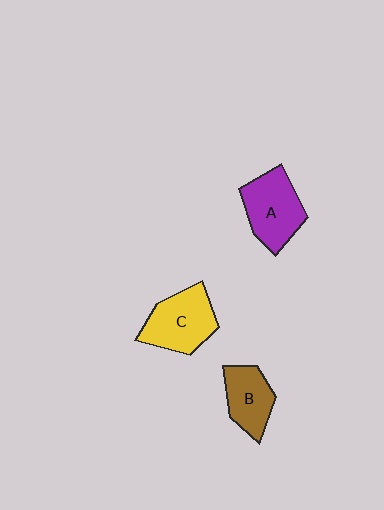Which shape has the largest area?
Shape C (yellow).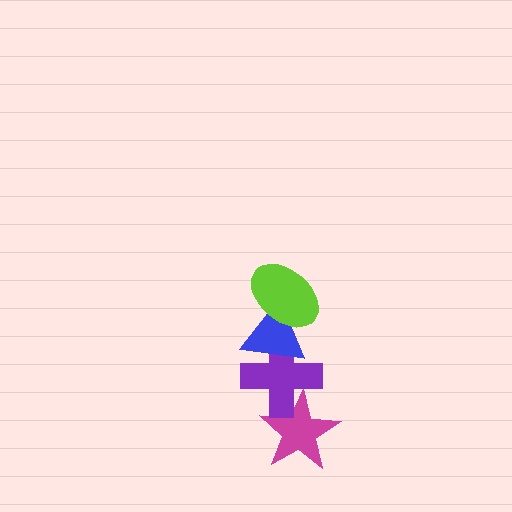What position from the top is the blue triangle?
The blue triangle is 2nd from the top.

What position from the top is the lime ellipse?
The lime ellipse is 1st from the top.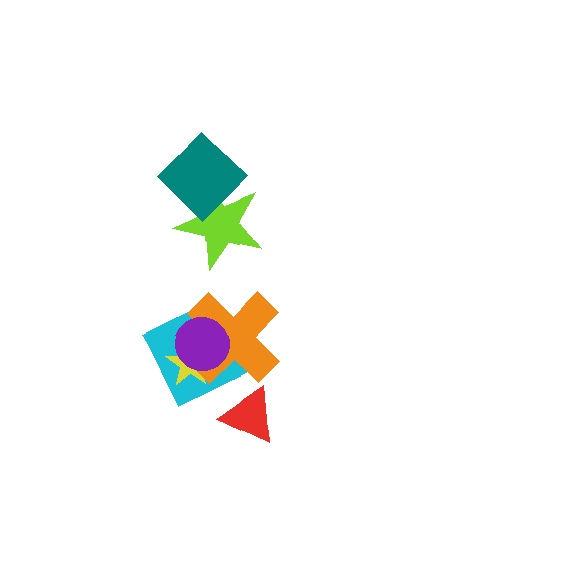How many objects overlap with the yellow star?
3 objects overlap with the yellow star.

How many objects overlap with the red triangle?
0 objects overlap with the red triangle.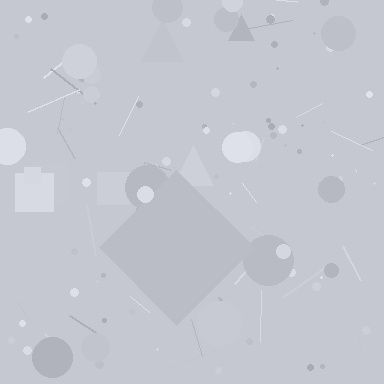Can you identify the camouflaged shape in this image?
The camouflaged shape is a diamond.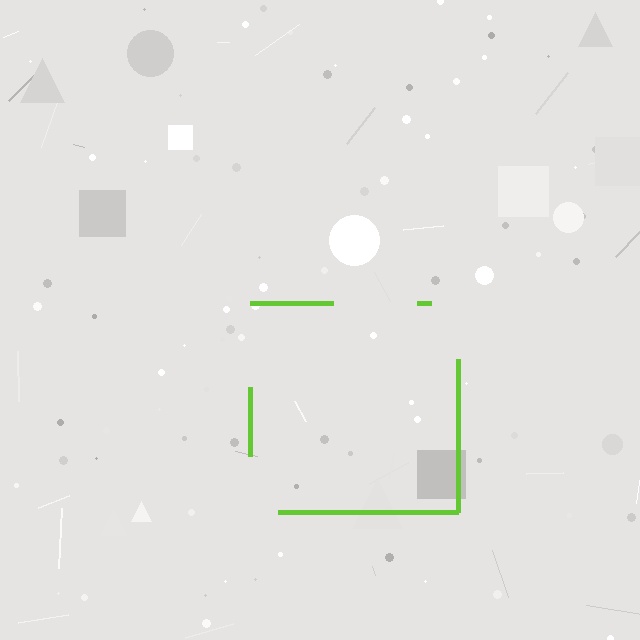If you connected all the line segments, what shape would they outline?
They would outline a square.